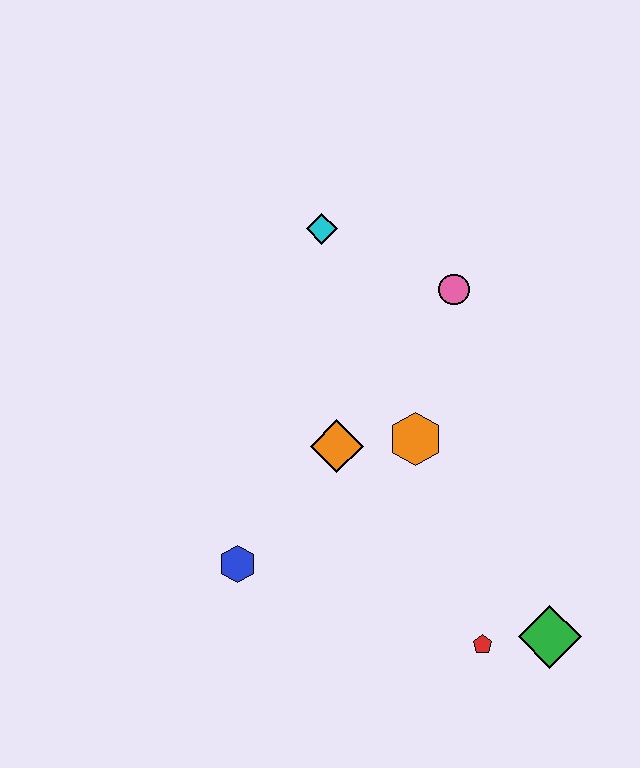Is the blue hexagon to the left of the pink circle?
Yes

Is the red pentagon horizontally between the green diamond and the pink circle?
Yes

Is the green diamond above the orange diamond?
No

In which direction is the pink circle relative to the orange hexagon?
The pink circle is above the orange hexagon.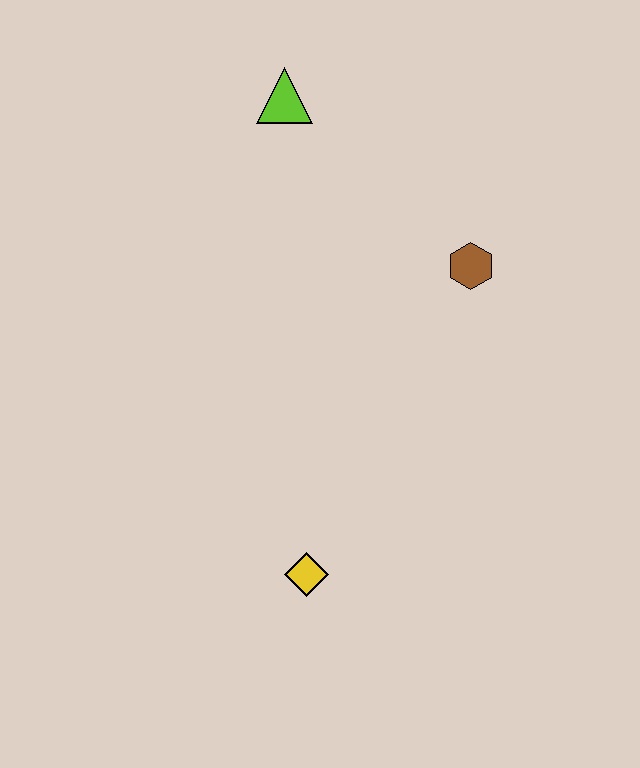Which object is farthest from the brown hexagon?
The yellow diamond is farthest from the brown hexagon.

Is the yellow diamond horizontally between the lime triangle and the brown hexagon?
Yes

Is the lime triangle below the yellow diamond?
No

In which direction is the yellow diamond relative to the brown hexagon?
The yellow diamond is below the brown hexagon.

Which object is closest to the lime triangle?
The brown hexagon is closest to the lime triangle.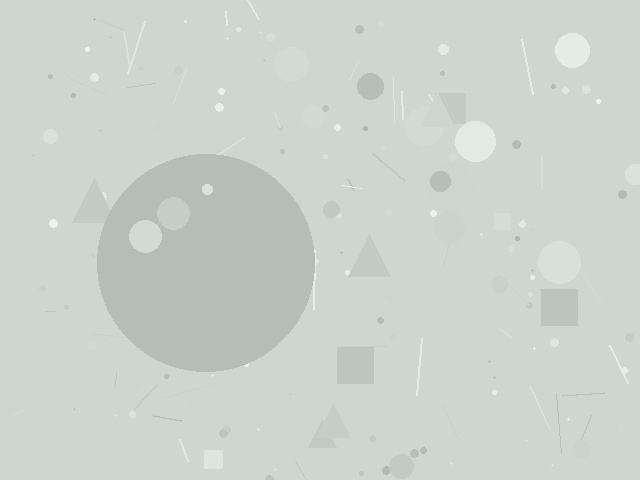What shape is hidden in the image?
A circle is hidden in the image.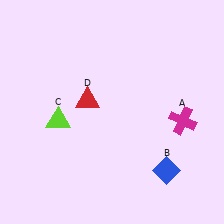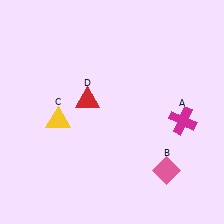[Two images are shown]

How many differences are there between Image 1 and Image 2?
There are 2 differences between the two images.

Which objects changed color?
B changed from blue to pink. C changed from lime to yellow.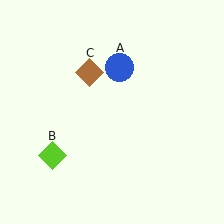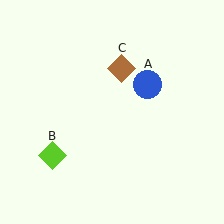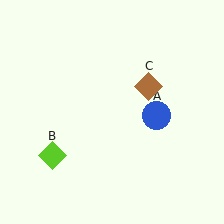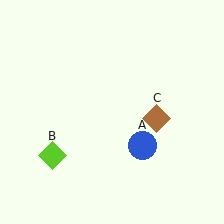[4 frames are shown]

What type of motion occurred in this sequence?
The blue circle (object A), brown diamond (object C) rotated clockwise around the center of the scene.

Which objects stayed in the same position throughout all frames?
Lime diamond (object B) remained stationary.